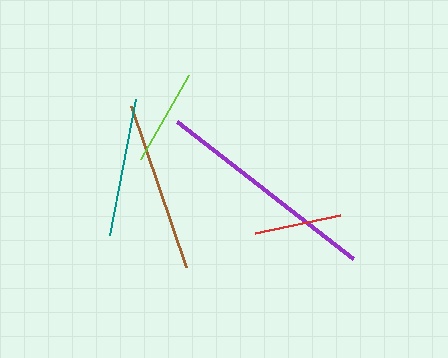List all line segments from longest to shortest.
From longest to shortest: purple, brown, teal, lime, red.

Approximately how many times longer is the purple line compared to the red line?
The purple line is approximately 2.6 times the length of the red line.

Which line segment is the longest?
The purple line is the longest at approximately 224 pixels.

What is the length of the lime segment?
The lime segment is approximately 96 pixels long.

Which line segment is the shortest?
The red line is the shortest at approximately 87 pixels.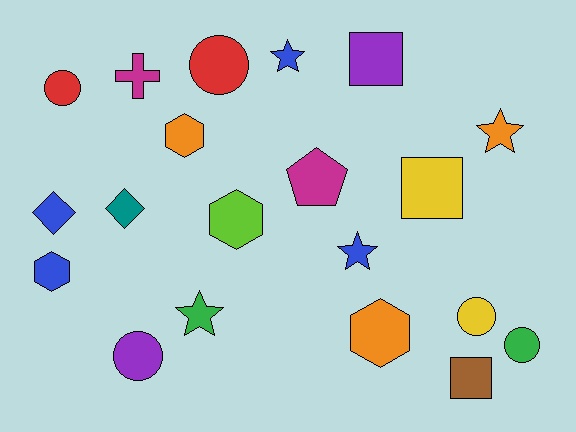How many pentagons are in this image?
There is 1 pentagon.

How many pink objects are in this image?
There are no pink objects.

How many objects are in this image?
There are 20 objects.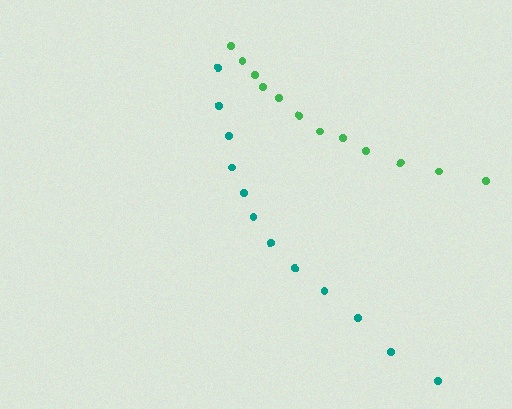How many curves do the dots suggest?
There are 2 distinct paths.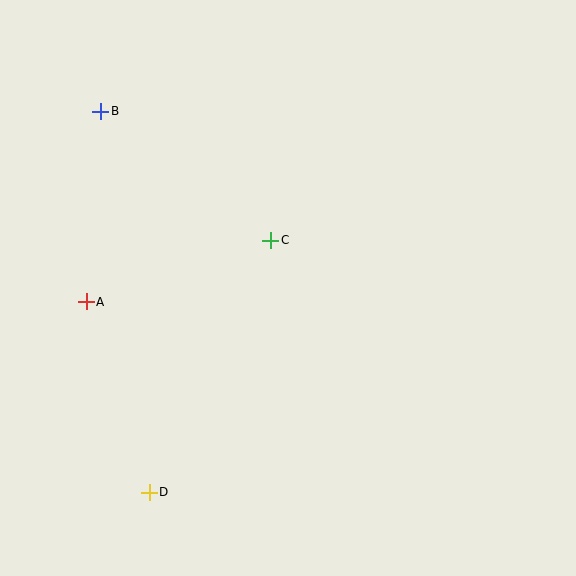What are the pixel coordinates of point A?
Point A is at (86, 302).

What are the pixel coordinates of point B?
Point B is at (101, 111).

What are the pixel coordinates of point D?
Point D is at (149, 492).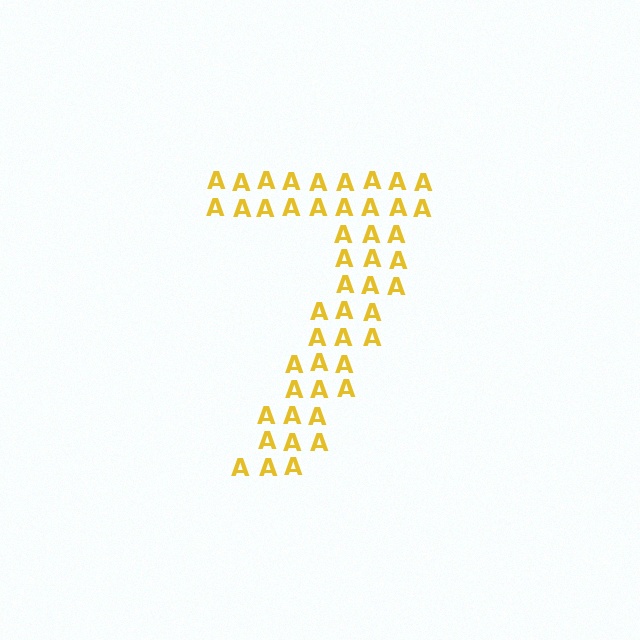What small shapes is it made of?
It is made of small letter A's.